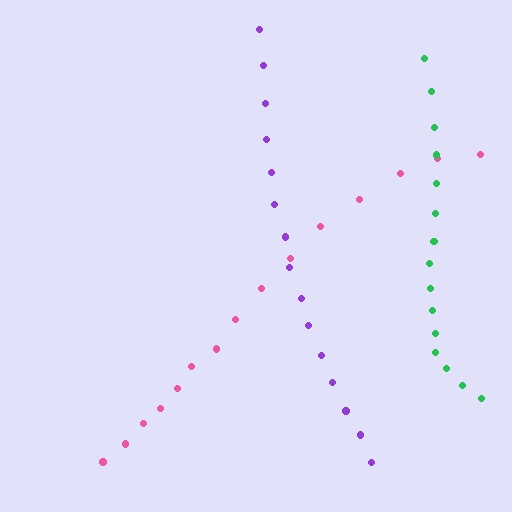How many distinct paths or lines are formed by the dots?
There are 3 distinct paths.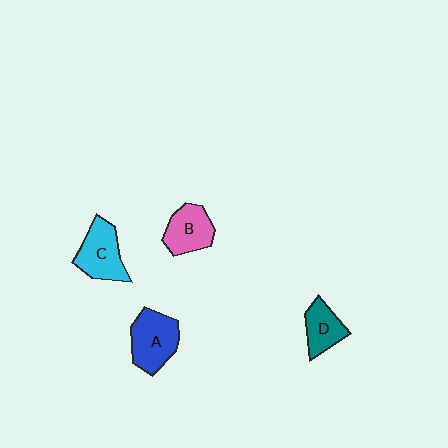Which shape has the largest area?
Shape A (blue).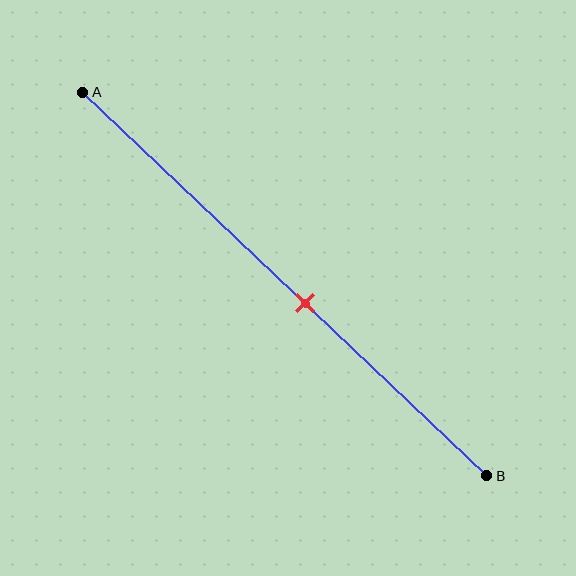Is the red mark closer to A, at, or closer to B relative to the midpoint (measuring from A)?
The red mark is closer to point B than the midpoint of segment AB.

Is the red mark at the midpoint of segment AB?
No, the mark is at about 55% from A, not at the 50% midpoint.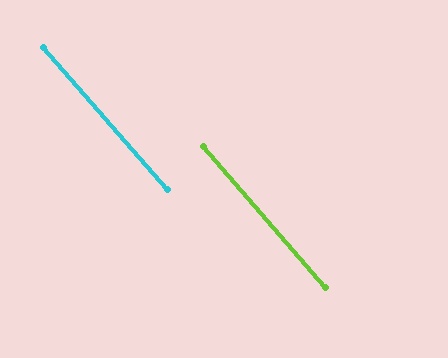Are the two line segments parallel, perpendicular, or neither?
Parallel — their directions differ by only 0.1°.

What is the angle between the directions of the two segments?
Approximately 0 degrees.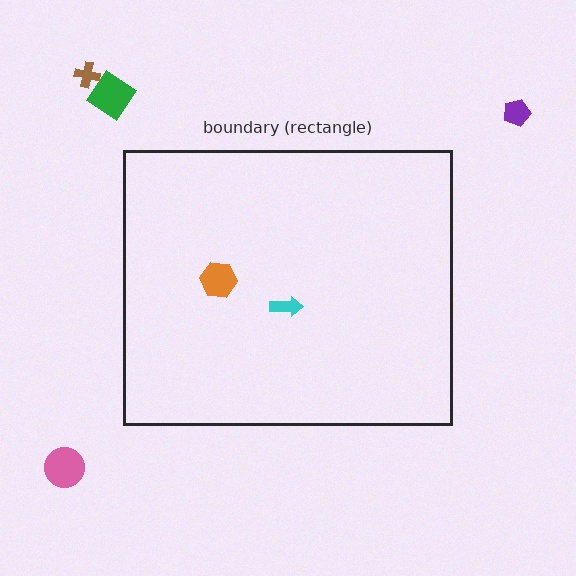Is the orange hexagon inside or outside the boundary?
Inside.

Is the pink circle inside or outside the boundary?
Outside.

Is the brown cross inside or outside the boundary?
Outside.